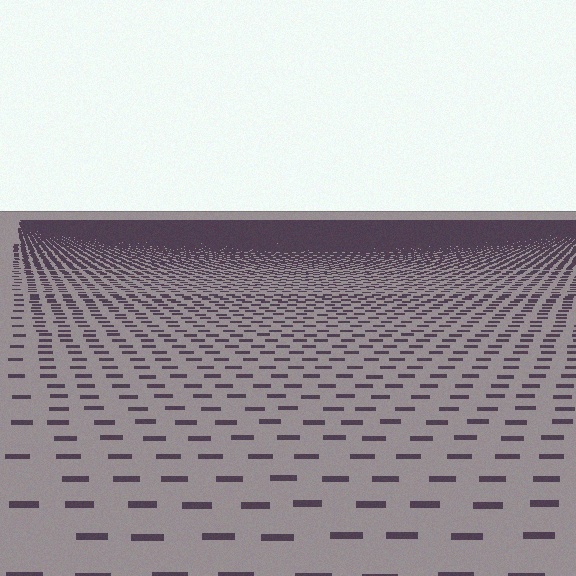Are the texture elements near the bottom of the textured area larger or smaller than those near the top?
Larger. Near the bottom, elements are closer to the viewer and appear at a bigger on-screen size.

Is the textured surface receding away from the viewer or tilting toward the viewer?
The surface is receding away from the viewer. Texture elements get smaller and denser toward the top.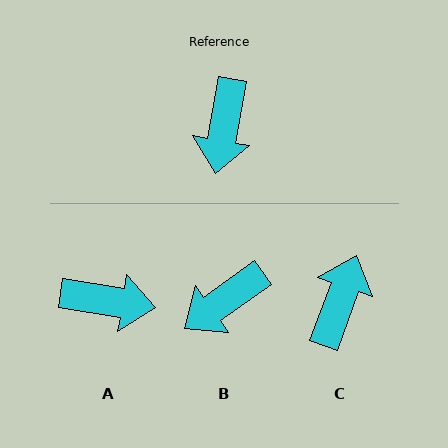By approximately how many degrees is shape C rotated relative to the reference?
Approximately 170 degrees counter-clockwise.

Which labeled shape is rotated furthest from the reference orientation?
C, about 170 degrees away.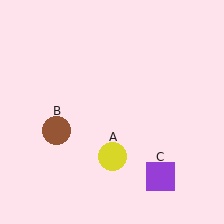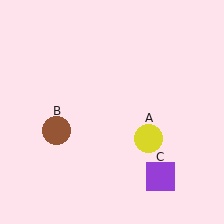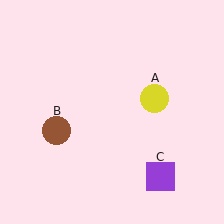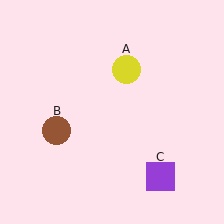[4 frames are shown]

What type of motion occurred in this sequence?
The yellow circle (object A) rotated counterclockwise around the center of the scene.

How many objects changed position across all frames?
1 object changed position: yellow circle (object A).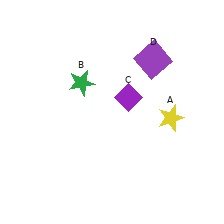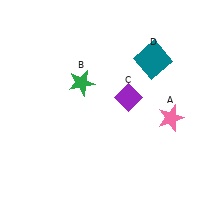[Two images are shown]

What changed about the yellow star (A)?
In Image 1, A is yellow. In Image 2, it changed to pink.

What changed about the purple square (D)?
In Image 1, D is purple. In Image 2, it changed to teal.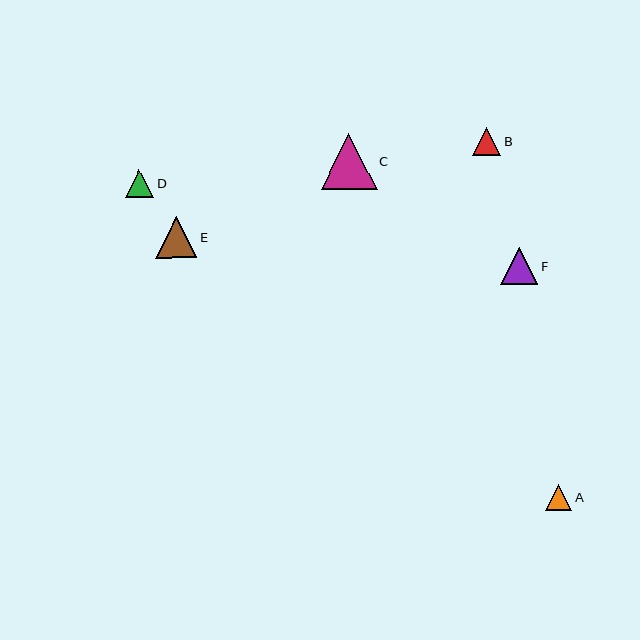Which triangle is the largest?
Triangle C is the largest with a size of approximately 56 pixels.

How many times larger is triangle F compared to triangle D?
Triangle F is approximately 1.3 times the size of triangle D.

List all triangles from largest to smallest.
From largest to smallest: C, E, F, B, D, A.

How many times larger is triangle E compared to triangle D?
Triangle E is approximately 1.4 times the size of triangle D.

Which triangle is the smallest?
Triangle A is the smallest with a size of approximately 26 pixels.